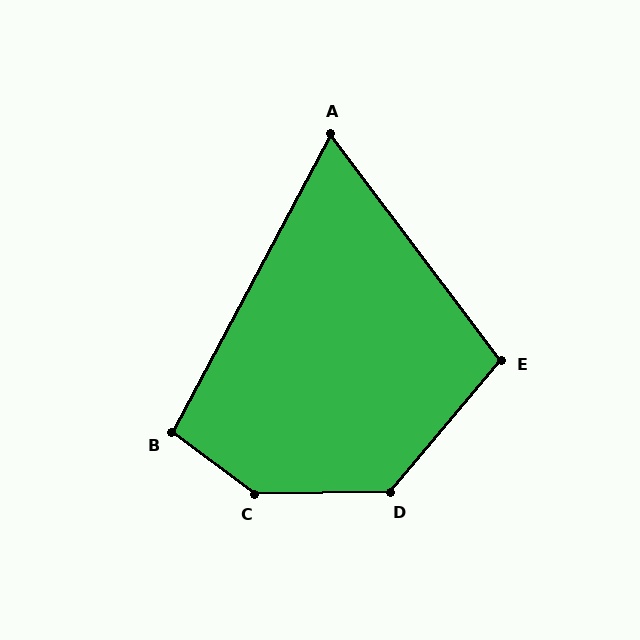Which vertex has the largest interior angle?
C, at approximately 142 degrees.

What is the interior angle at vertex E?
Approximately 103 degrees (obtuse).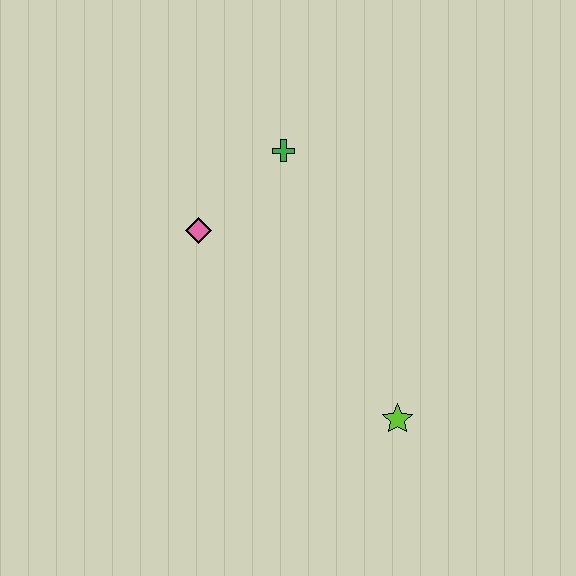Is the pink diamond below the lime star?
No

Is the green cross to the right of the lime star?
No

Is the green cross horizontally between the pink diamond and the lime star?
Yes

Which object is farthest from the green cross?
The lime star is farthest from the green cross.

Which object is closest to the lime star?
The pink diamond is closest to the lime star.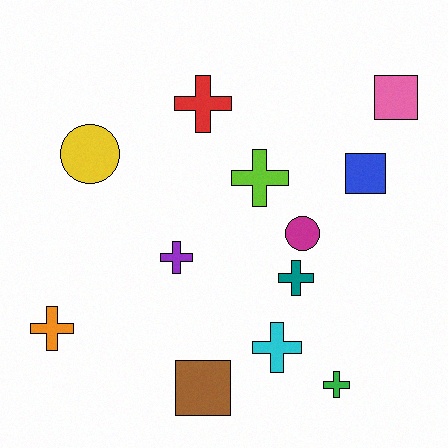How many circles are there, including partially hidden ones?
There are 2 circles.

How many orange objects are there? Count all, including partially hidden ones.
There is 1 orange object.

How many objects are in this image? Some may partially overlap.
There are 12 objects.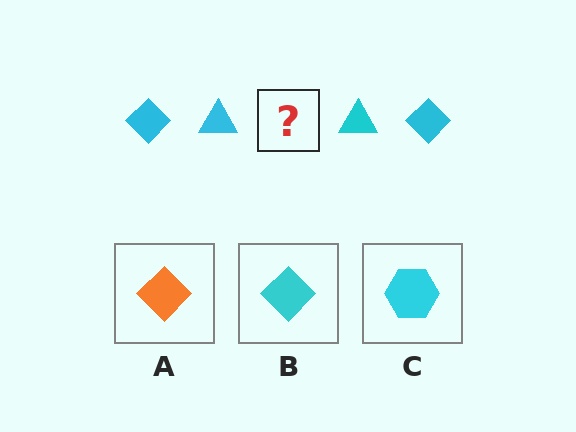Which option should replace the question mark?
Option B.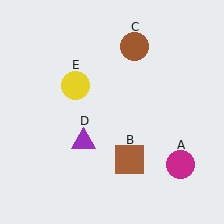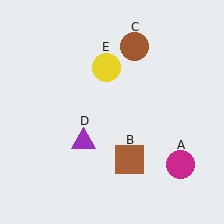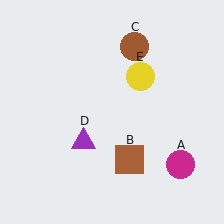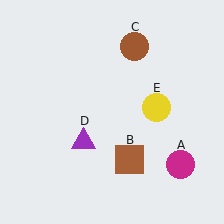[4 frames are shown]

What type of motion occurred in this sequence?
The yellow circle (object E) rotated clockwise around the center of the scene.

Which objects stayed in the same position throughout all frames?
Magenta circle (object A) and brown square (object B) and brown circle (object C) and purple triangle (object D) remained stationary.